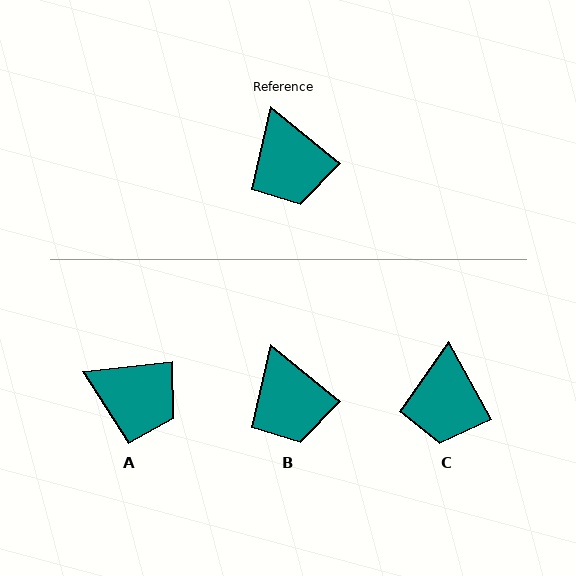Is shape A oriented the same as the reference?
No, it is off by about 46 degrees.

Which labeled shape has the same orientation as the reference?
B.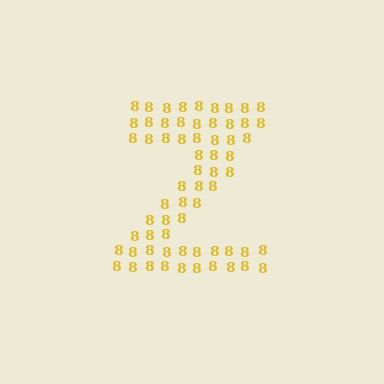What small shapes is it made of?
It is made of small digit 8's.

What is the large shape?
The large shape is the letter Z.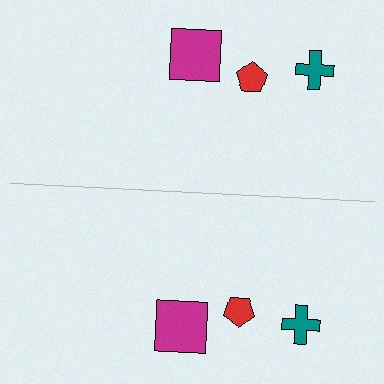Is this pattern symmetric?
Yes, this pattern has bilateral (reflection) symmetry.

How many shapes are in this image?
There are 6 shapes in this image.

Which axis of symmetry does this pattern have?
The pattern has a horizontal axis of symmetry running through the center of the image.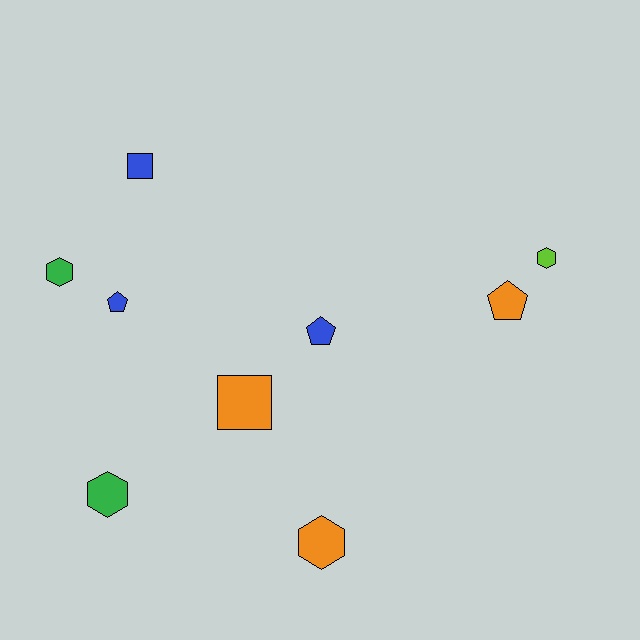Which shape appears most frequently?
Hexagon, with 4 objects.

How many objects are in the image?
There are 9 objects.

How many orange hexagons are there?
There is 1 orange hexagon.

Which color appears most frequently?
Orange, with 3 objects.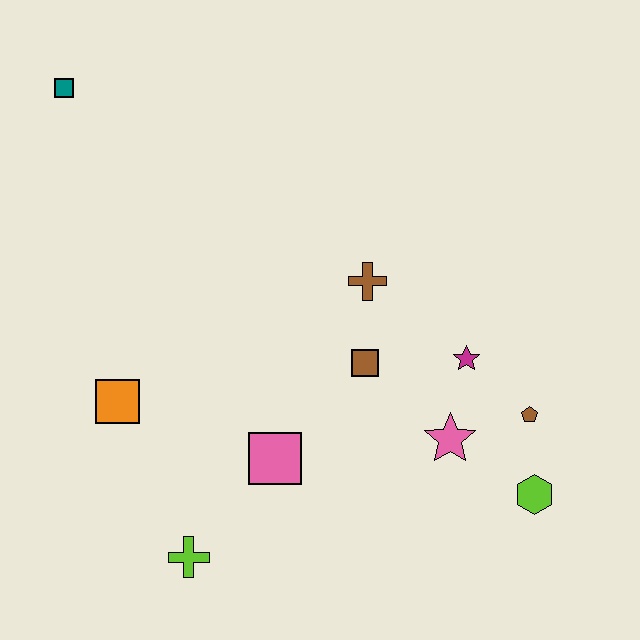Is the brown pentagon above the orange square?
No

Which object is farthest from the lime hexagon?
The teal square is farthest from the lime hexagon.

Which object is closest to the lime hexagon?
The brown pentagon is closest to the lime hexagon.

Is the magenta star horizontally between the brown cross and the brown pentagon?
Yes